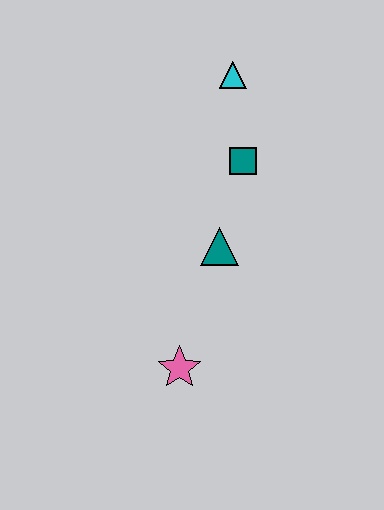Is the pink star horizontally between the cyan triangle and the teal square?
No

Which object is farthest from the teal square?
The pink star is farthest from the teal square.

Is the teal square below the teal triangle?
No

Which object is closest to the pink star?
The teal triangle is closest to the pink star.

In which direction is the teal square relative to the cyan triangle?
The teal square is below the cyan triangle.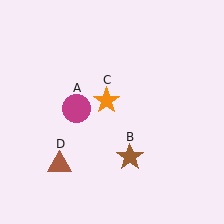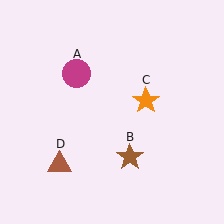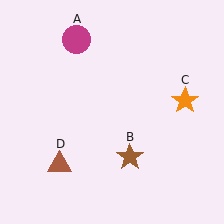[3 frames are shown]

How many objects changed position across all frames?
2 objects changed position: magenta circle (object A), orange star (object C).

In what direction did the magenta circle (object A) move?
The magenta circle (object A) moved up.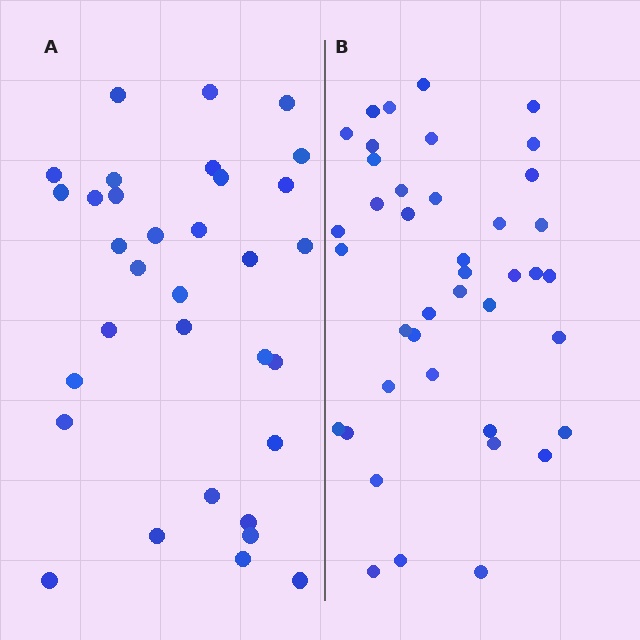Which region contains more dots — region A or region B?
Region B (the right region) has more dots.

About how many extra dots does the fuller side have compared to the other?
Region B has roughly 8 or so more dots than region A.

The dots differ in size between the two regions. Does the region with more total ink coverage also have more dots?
No. Region A has more total ink coverage because its dots are larger, but region B actually contains more individual dots. Total area can be misleading — the number of items is what matters here.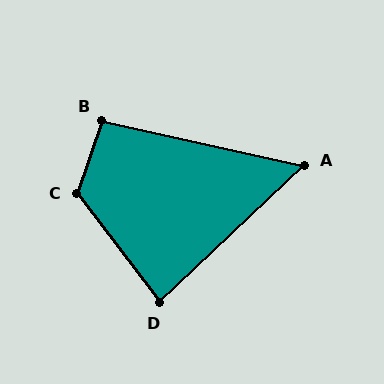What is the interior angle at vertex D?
Approximately 84 degrees (acute).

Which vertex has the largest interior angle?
C, at approximately 124 degrees.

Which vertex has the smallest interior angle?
A, at approximately 56 degrees.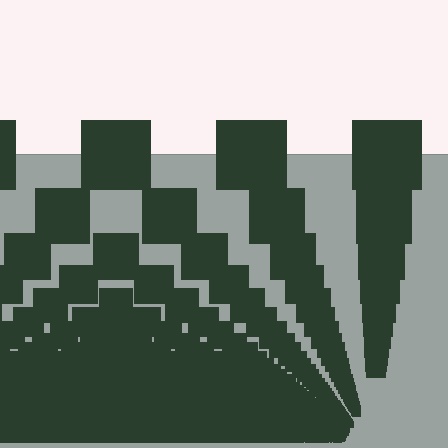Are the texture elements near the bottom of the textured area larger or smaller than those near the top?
Smaller. The gradient is inverted — elements near the bottom are smaller and denser.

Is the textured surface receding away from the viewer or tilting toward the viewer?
The surface appears to tilt toward the viewer. Texture elements get larger and sparser toward the top.